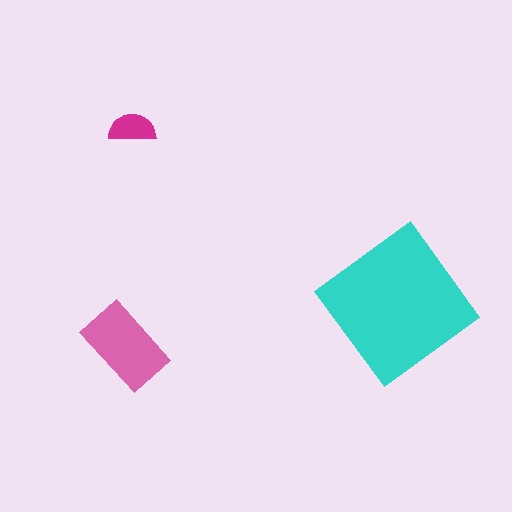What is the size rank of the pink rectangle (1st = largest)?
2nd.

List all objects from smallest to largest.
The magenta semicircle, the pink rectangle, the cyan diamond.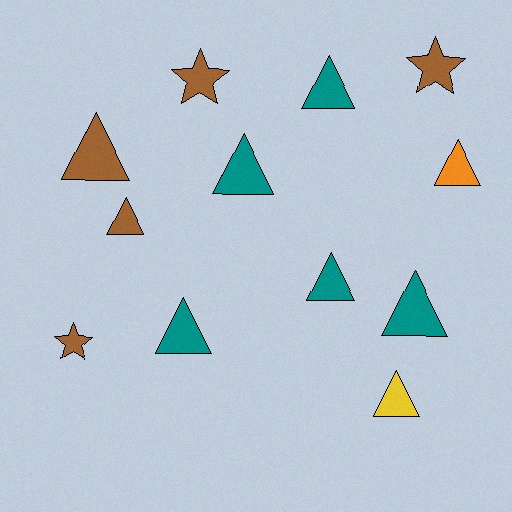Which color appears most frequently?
Brown, with 5 objects.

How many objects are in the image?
There are 12 objects.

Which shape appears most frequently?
Triangle, with 9 objects.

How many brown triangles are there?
There are 2 brown triangles.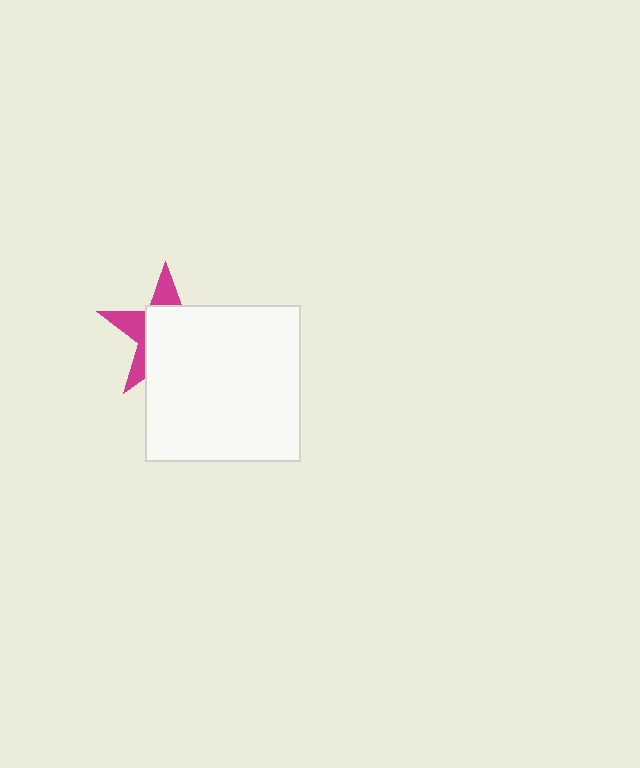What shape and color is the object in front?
The object in front is a white square.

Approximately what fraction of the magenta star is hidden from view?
Roughly 65% of the magenta star is hidden behind the white square.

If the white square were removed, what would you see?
You would see the complete magenta star.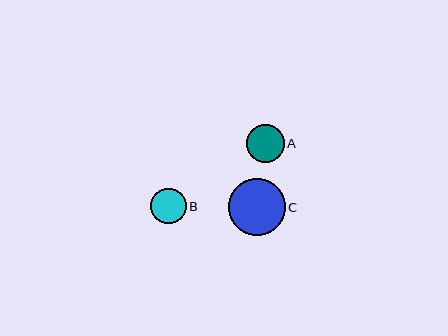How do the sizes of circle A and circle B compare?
Circle A and circle B are approximately the same size.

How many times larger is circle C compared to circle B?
Circle C is approximately 1.6 times the size of circle B.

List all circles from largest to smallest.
From largest to smallest: C, A, B.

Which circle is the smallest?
Circle B is the smallest with a size of approximately 36 pixels.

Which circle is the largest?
Circle C is the largest with a size of approximately 57 pixels.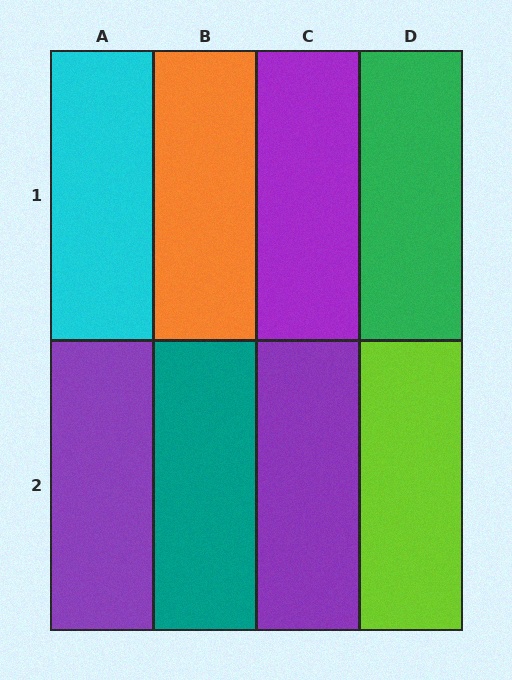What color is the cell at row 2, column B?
Teal.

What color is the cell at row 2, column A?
Purple.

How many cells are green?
1 cell is green.